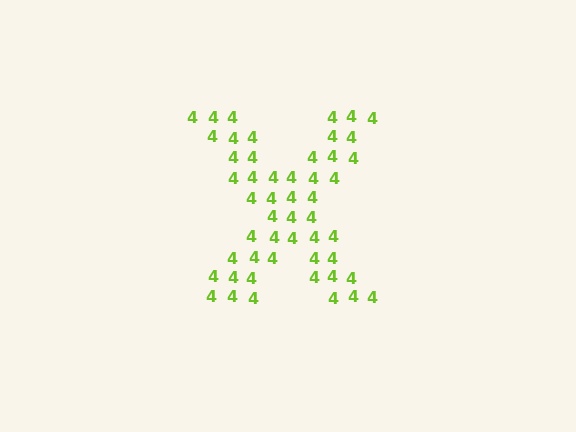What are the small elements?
The small elements are digit 4's.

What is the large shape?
The large shape is the letter X.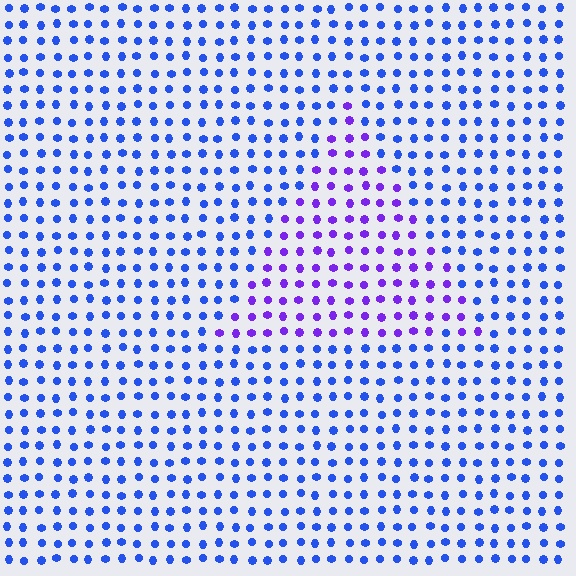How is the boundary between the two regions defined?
The boundary is defined purely by a slight shift in hue (about 41 degrees). Spacing, size, and orientation are identical on both sides.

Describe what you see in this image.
The image is filled with small blue elements in a uniform arrangement. A triangle-shaped region is visible where the elements are tinted to a slightly different hue, forming a subtle color boundary.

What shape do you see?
I see a triangle.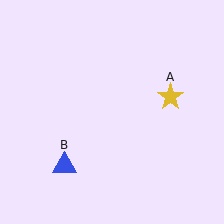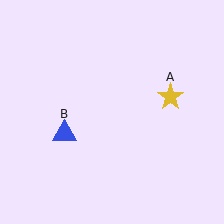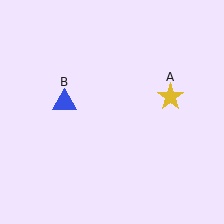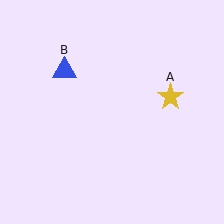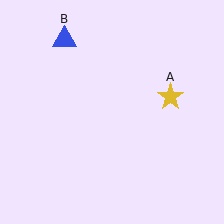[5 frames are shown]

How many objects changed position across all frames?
1 object changed position: blue triangle (object B).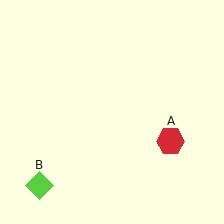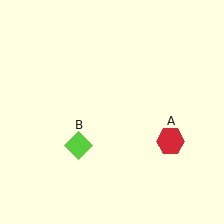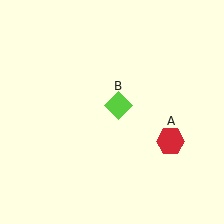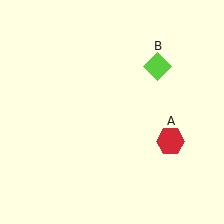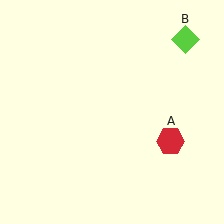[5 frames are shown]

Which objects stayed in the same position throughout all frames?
Red hexagon (object A) remained stationary.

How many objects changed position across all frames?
1 object changed position: lime diamond (object B).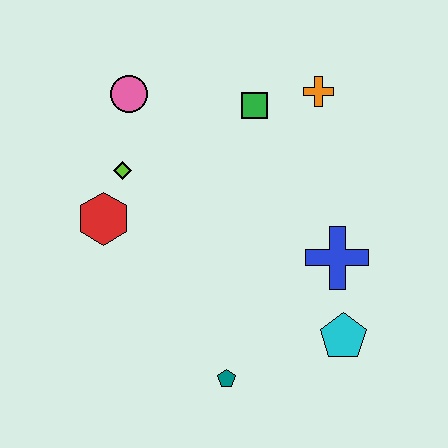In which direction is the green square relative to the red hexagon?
The green square is to the right of the red hexagon.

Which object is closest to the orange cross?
The green square is closest to the orange cross.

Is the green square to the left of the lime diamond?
No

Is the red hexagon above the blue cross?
Yes